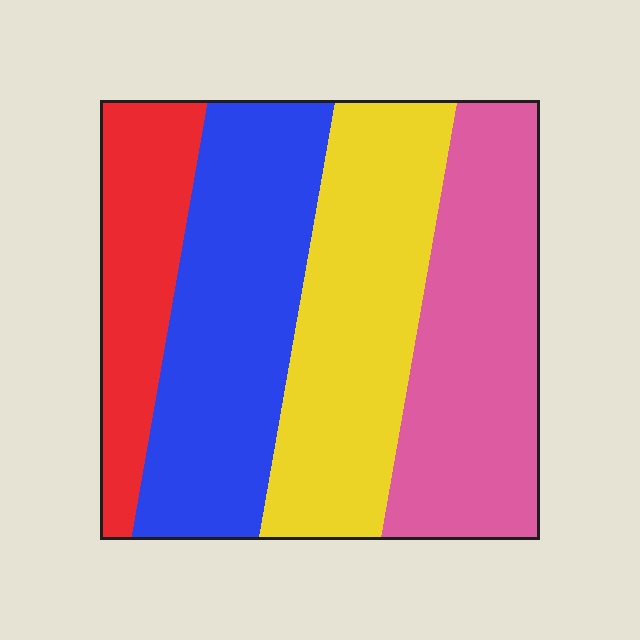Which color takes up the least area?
Red, at roughly 15%.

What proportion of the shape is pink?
Pink covers 27% of the shape.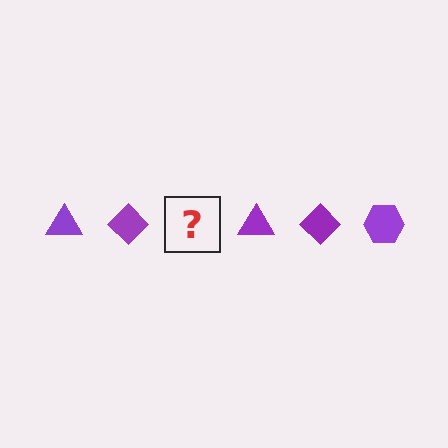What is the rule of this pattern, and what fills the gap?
The rule is that the pattern cycles through triangle, diamond, hexagon shapes in purple. The gap should be filled with a purple hexagon.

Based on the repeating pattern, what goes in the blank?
The blank should be a purple hexagon.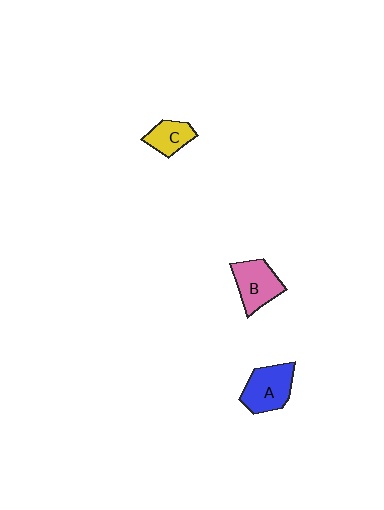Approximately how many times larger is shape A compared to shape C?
Approximately 1.6 times.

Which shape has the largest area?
Shape A (blue).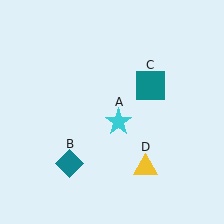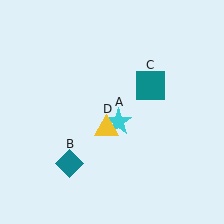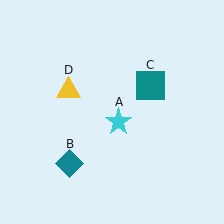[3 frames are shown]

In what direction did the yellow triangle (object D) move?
The yellow triangle (object D) moved up and to the left.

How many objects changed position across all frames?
1 object changed position: yellow triangle (object D).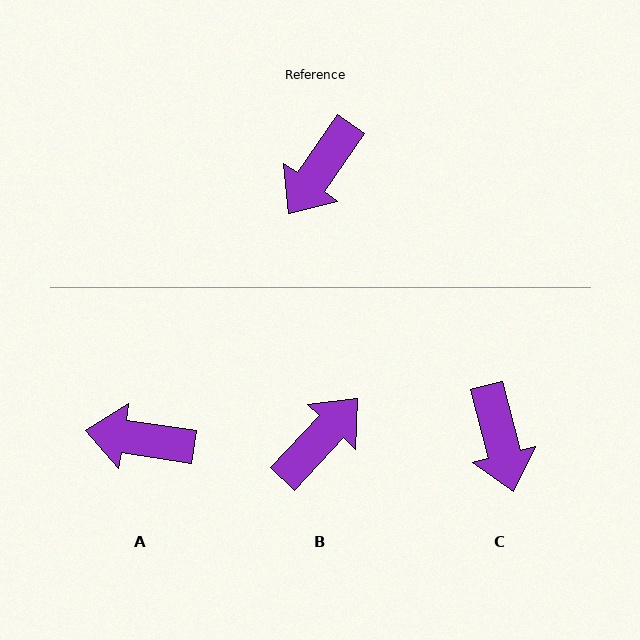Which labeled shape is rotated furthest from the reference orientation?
B, about 172 degrees away.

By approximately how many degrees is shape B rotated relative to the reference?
Approximately 172 degrees counter-clockwise.